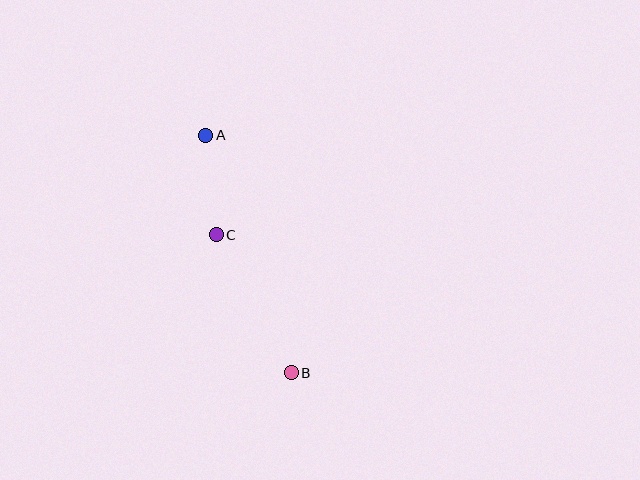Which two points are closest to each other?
Points A and C are closest to each other.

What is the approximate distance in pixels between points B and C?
The distance between B and C is approximately 157 pixels.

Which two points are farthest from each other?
Points A and B are farthest from each other.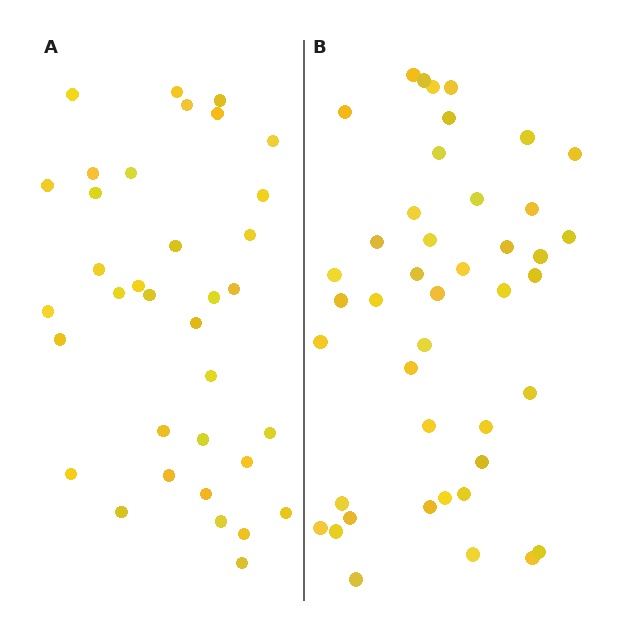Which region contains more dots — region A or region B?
Region B (the right region) has more dots.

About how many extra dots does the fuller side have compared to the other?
Region B has roughly 8 or so more dots than region A.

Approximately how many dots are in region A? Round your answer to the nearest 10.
About 40 dots. (The exact count is 35, which rounds to 40.)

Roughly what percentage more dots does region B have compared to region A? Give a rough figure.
About 25% more.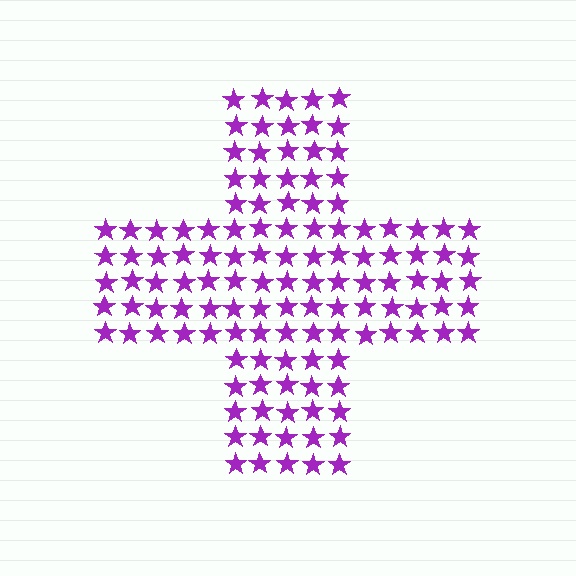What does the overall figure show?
The overall figure shows a cross.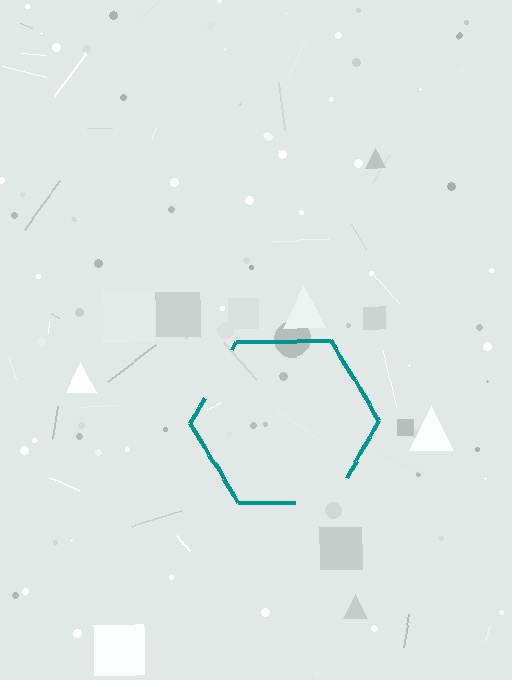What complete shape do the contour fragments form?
The contour fragments form a hexagon.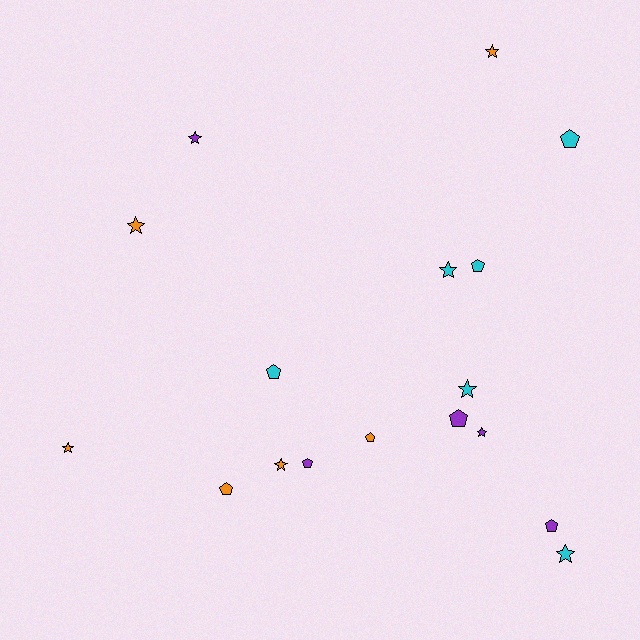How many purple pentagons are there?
There are 3 purple pentagons.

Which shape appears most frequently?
Star, with 9 objects.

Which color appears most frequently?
Cyan, with 6 objects.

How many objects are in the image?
There are 17 objects.